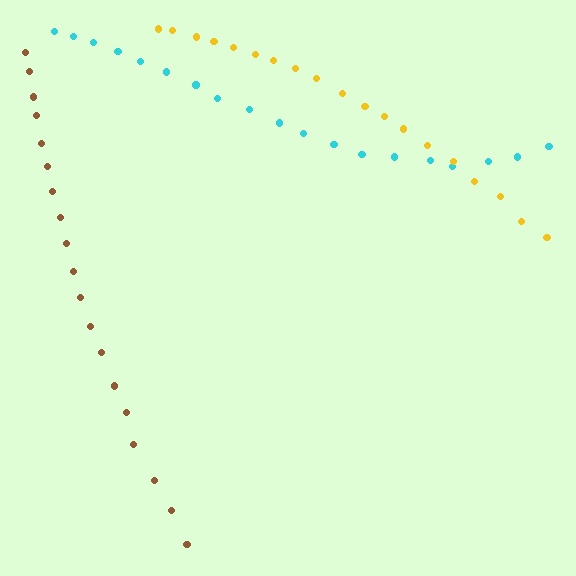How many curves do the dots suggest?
There are 3 distinct paths.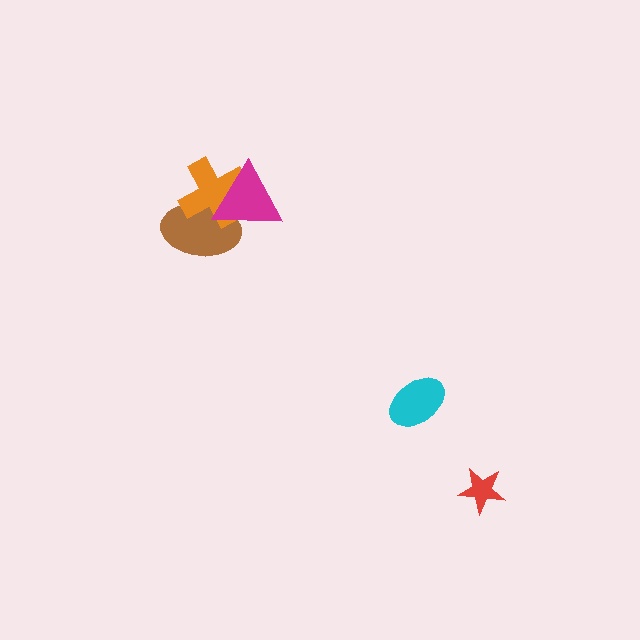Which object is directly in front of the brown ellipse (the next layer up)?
The orange cross is directly in front of the brown ellipse.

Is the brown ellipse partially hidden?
Yes, it is partially covered by another shape.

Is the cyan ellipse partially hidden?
No, no other shape covers it.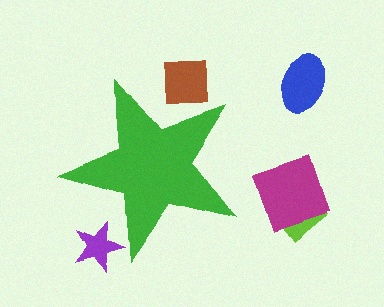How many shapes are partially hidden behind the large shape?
2 shapes are partially hidden.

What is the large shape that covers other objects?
A green star.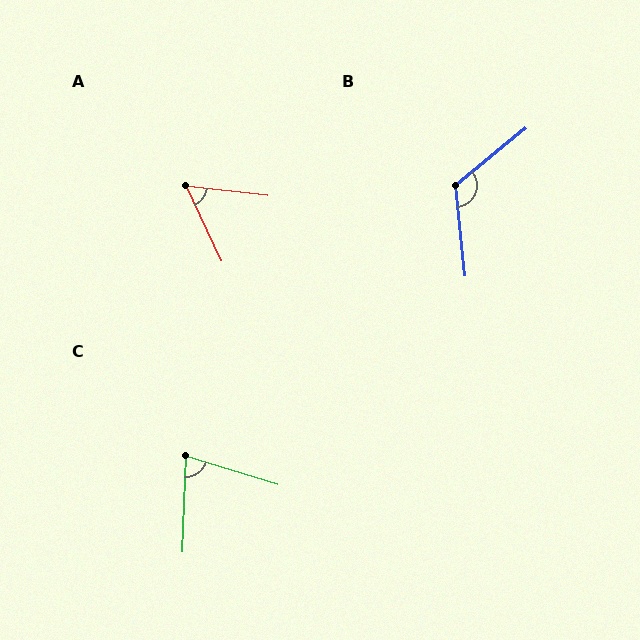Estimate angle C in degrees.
Approximately 75 degrees.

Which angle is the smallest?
A, at approximately 58 degrees.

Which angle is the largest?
B, at approximately 123 degrees.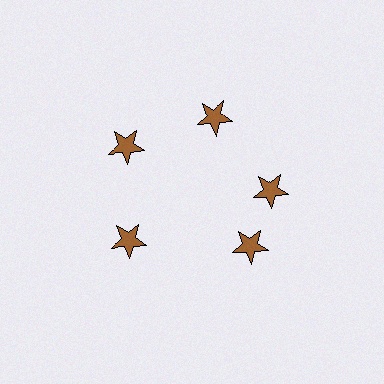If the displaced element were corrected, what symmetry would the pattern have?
It would have 5-fold rotational symmetry — the pattern would map onto itself every 72 degrees.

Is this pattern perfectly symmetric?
No. The 5 brown stars are arranged in a ring, but one element near the 5 o'clock position is rotated out of alignment along the ring, breaking the 5-fold rotational symmetry.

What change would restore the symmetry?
The symmetry would be restored by rotating it back into even spacing with its neighbors so that all 5 stars sit at equal angles and equal distance from the center.